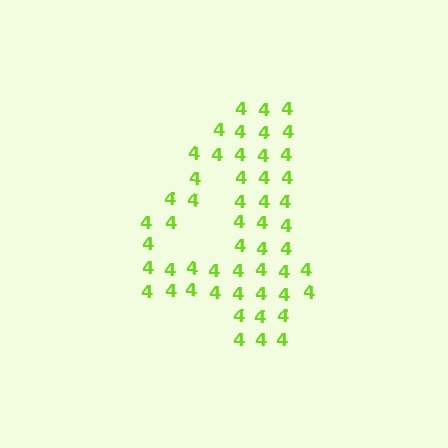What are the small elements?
The small elements are digit 4's.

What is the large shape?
The large shape is the digit 4.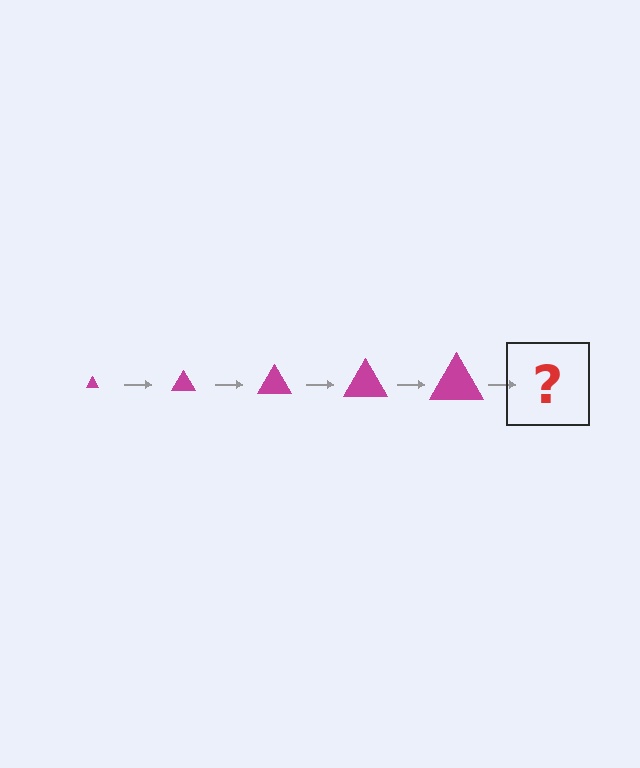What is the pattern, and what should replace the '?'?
The pattern is that the triangle gets progressively larger each step. The '?' should be a magenta triangle, larger than the previous one.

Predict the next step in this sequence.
The next step is a magenta triangle, larger than the previous one.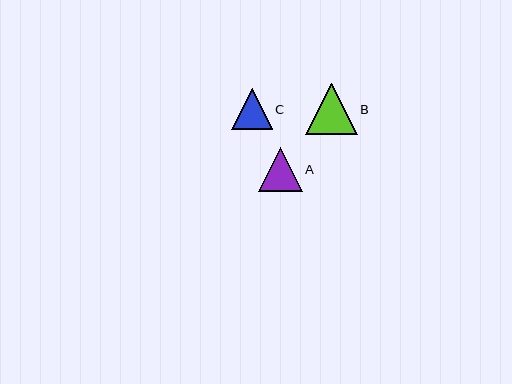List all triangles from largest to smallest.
From largest to smallest: B, A, C.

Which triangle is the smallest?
Triangle C is the smallest with a size of approximately 41 pixels.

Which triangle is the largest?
Triangle B is the largest with a size of approximately 51 pixels.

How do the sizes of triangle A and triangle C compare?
Triangle A and triangle C are approximately the same size.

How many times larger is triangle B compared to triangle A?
Triangle B is approximately 1.2 times the size of triangle A.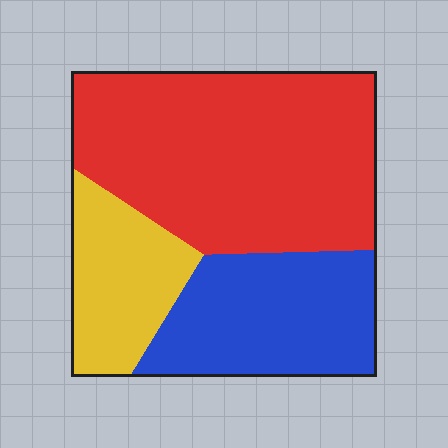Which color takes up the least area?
Yellow, at roughly 20%.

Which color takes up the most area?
Red, at roughly 55%.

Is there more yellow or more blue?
Blue.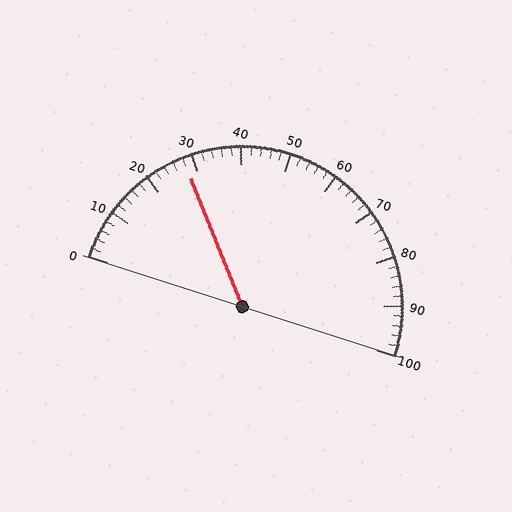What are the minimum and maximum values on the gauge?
The gauge ranges from 0 to 100.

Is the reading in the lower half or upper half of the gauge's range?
The reading is in the lower half of the range (0 to 100).